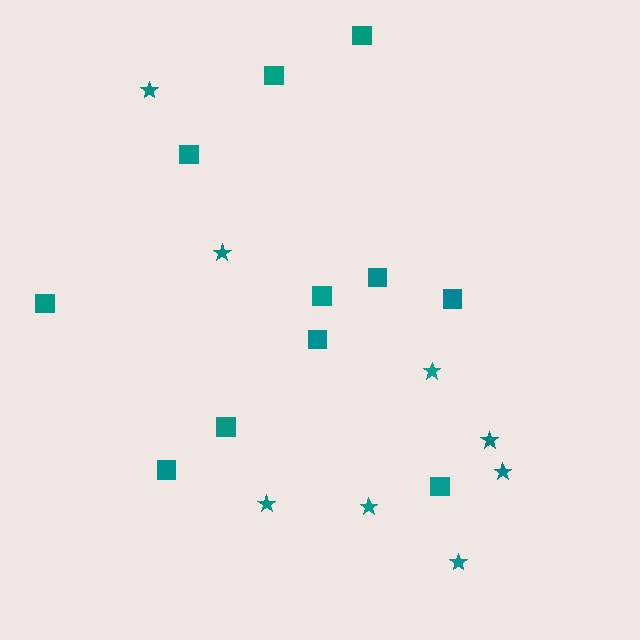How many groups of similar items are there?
There are 2 groups: one group of squares (11) and one group of stars (8).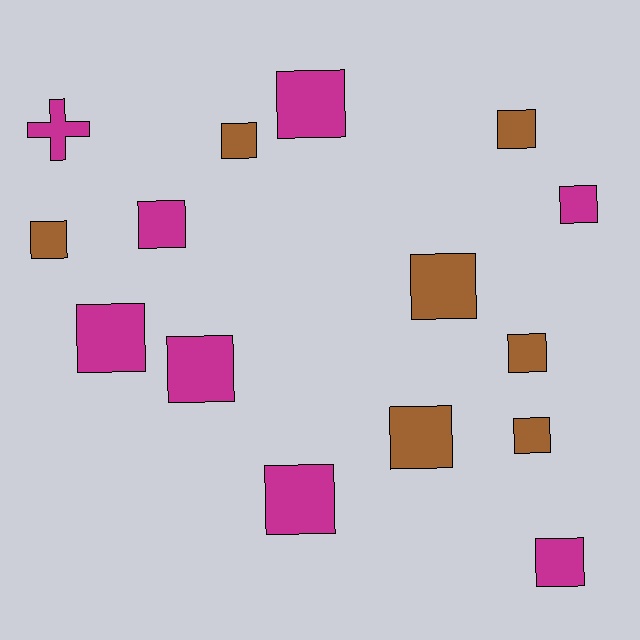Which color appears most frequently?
Magenta, with 8 objects.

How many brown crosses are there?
There are no brown crosses.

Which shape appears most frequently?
Square, with 14 objects.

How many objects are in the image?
There are 15 objects.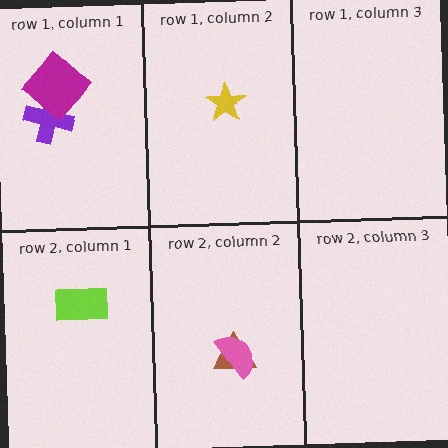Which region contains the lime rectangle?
The row 2, column 1 region.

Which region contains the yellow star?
The row 1, column 2 region.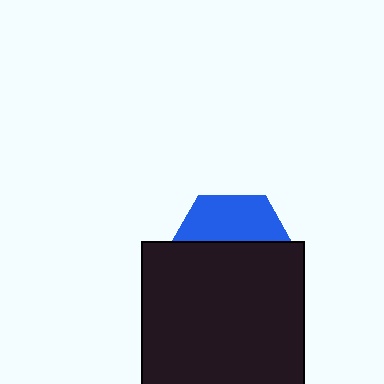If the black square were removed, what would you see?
You would see the complete blue hexagon.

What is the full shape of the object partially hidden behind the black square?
The partially hidden object is a blue hexagon.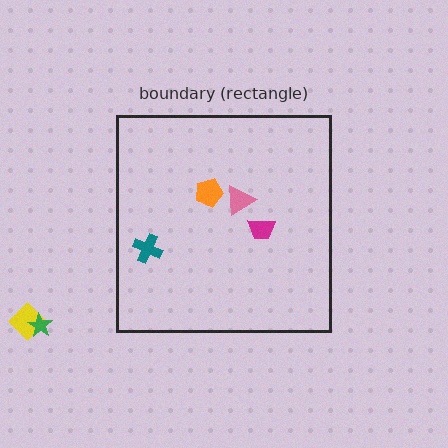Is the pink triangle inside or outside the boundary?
Inside.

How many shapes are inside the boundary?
4 inside, 2 outside.